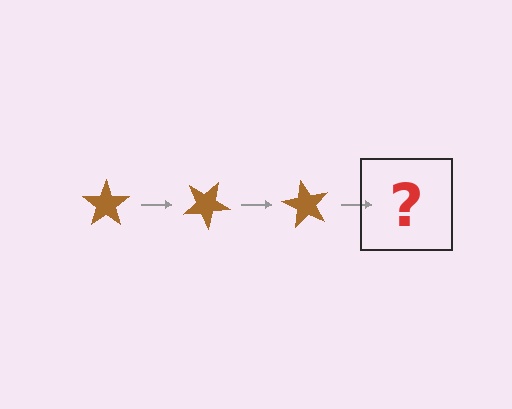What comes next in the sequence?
The next element should be a brown star rotated 90 degrees.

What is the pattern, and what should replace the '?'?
The pattern is that the star rotates 30 degrees each step. The '?' should be a brown star rotated 90 degrees.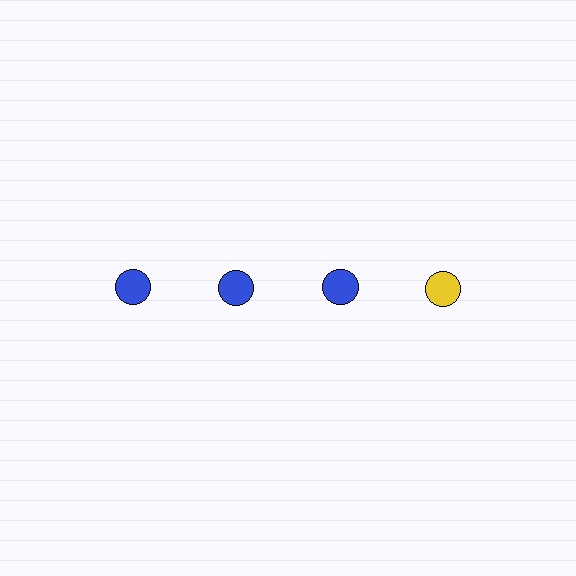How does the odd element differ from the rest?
It has a different color: yellow instead of blue.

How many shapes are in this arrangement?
There are 4 shapes arranged in a grid pattern.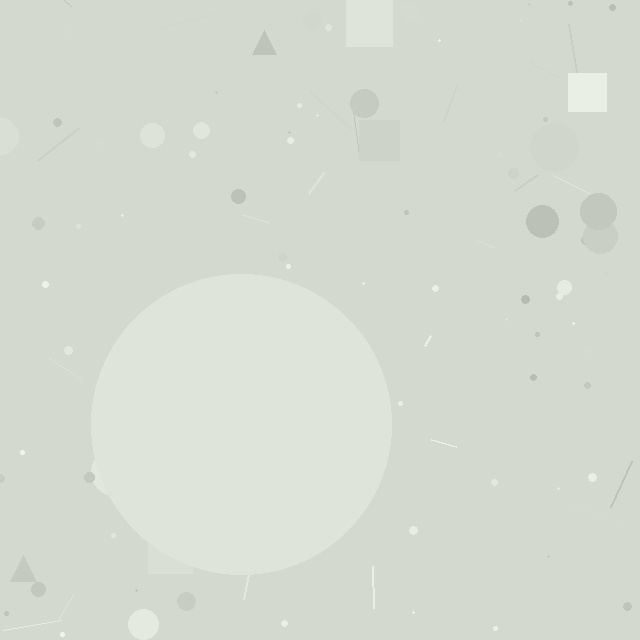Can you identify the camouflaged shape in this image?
The camouflaged shape is a circle.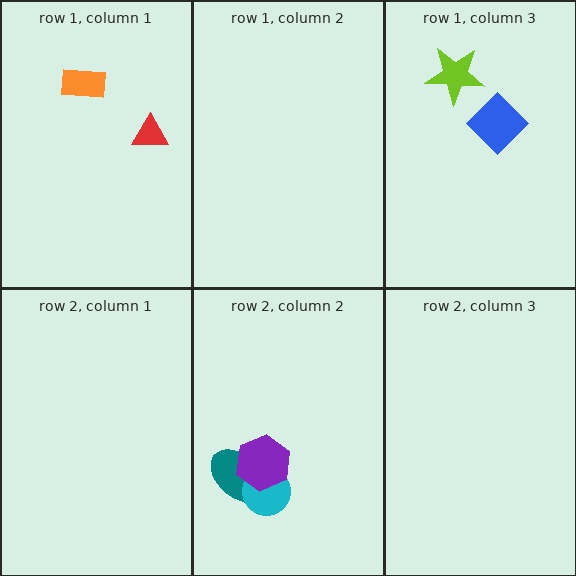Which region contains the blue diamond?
The row 1, column 3 region.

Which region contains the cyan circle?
The row 2, column 2 region.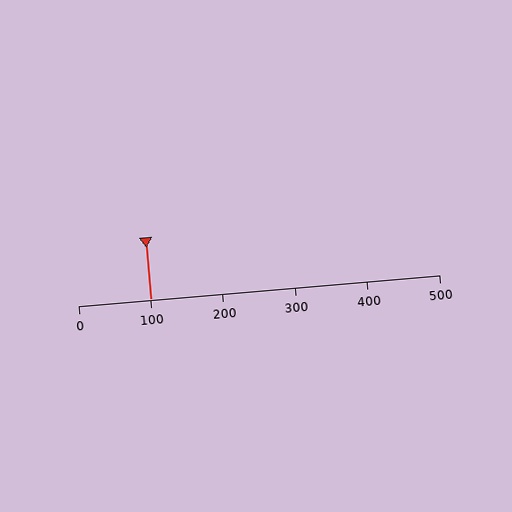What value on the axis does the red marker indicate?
The marker indicates approximately 100.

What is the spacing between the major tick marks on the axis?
The major ticks are spaced 100 apart.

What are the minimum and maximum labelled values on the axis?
The axis runs from 0 to 500.